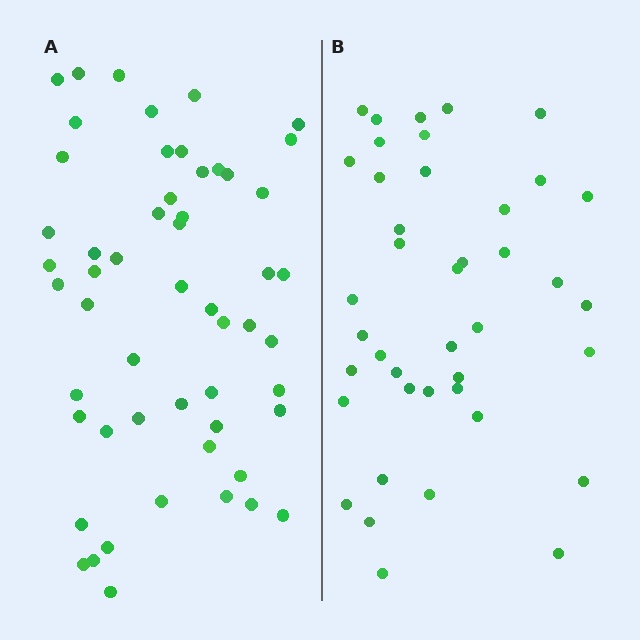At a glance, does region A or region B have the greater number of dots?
Region A (the left region) has more dots.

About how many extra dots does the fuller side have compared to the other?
Region A has approximately 15 more dots than region B.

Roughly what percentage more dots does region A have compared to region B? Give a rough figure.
About 30% more.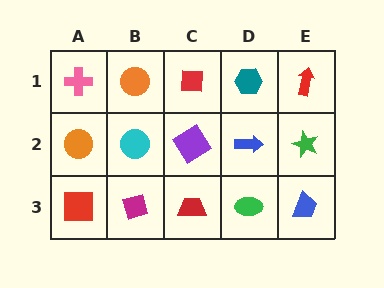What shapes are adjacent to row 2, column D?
A teal hexagon (row 1, column D), a green ellipse (row 3, column D), a purple diamond (row 2, column C), a green star (row 2, column E).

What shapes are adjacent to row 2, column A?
A pink cross (row 1, column A), a red square (row 3, column A), a cyan circle (row 2, column B).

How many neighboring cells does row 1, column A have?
2.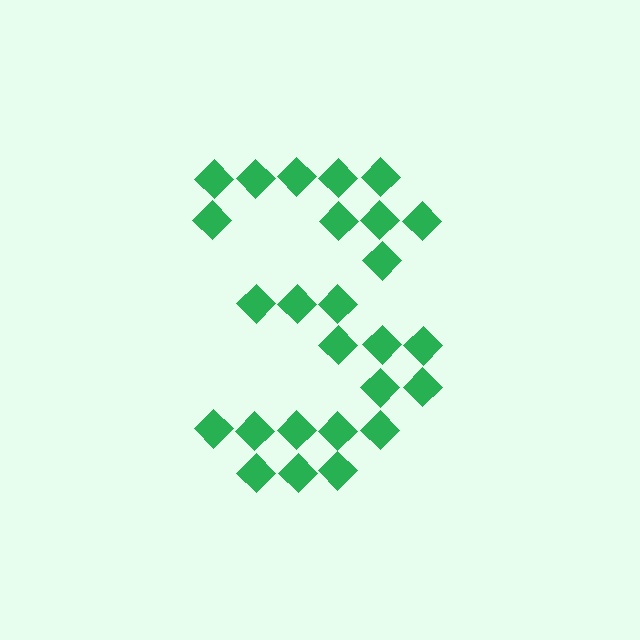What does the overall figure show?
The overall figure shows the digit 3.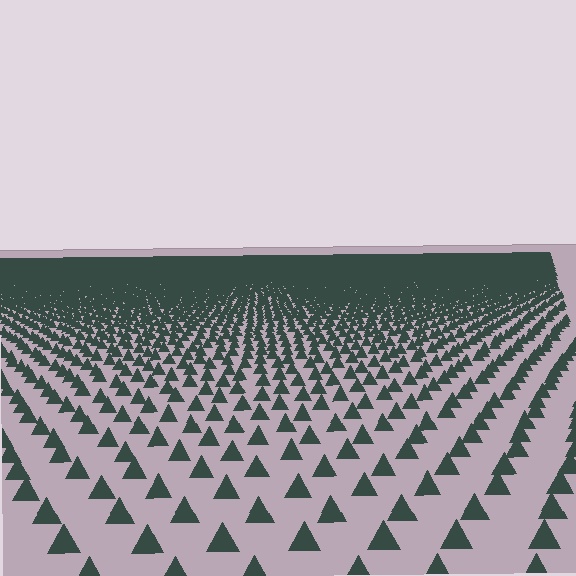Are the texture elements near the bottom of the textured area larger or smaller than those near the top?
Larger. Near the bottom, elements are closer to the viewer and appear at a bigger on-screen size.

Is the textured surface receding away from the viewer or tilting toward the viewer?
The surface is receding away from the viewer. Texture elements get smaller and denser toward the top.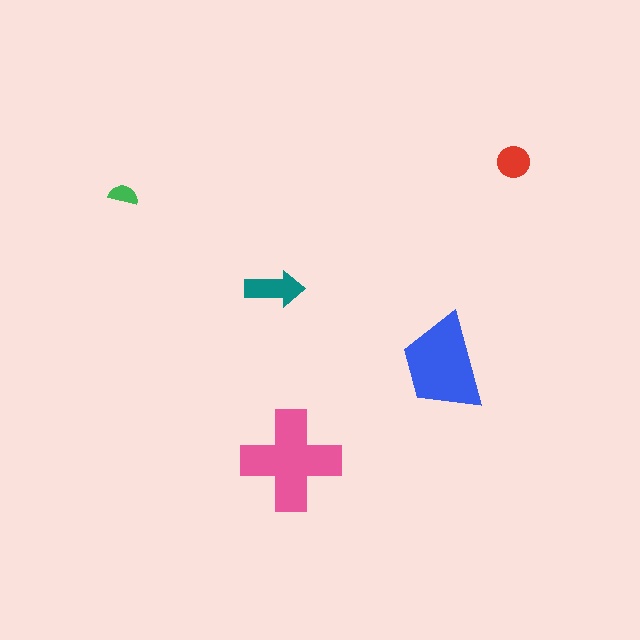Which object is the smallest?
The green semicircle.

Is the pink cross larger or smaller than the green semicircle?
Larger.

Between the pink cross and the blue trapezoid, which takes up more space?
The pink cross.